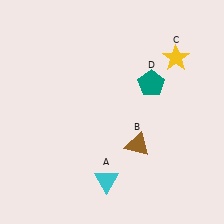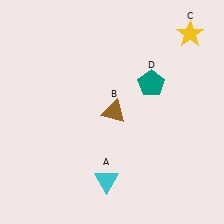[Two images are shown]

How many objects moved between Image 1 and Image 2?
2 objects moved between the two images.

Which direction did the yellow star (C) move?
The yellow star (C) moved up.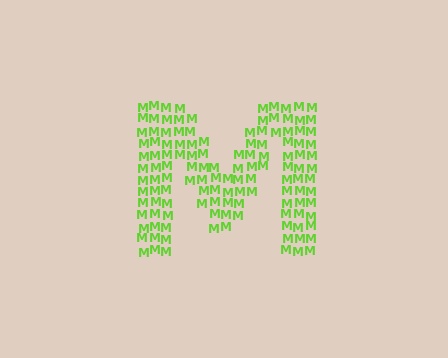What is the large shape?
The large shape is the letter M.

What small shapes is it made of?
It is made of small letter M's.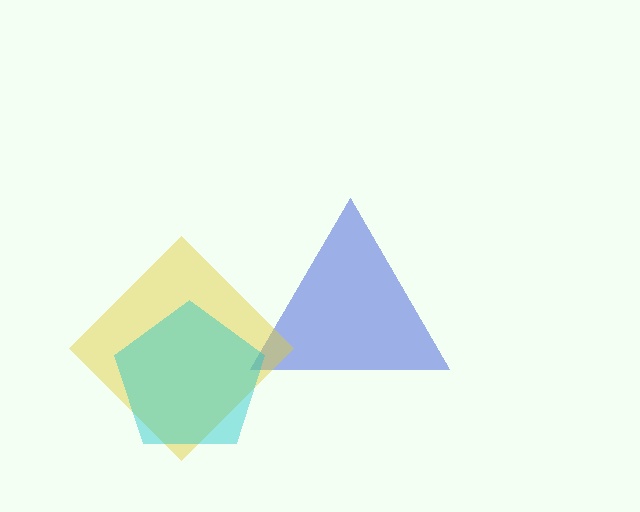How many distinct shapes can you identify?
There are 3 distinct shapes: a blue triangle, a yellow diamond, a cyan pentagon.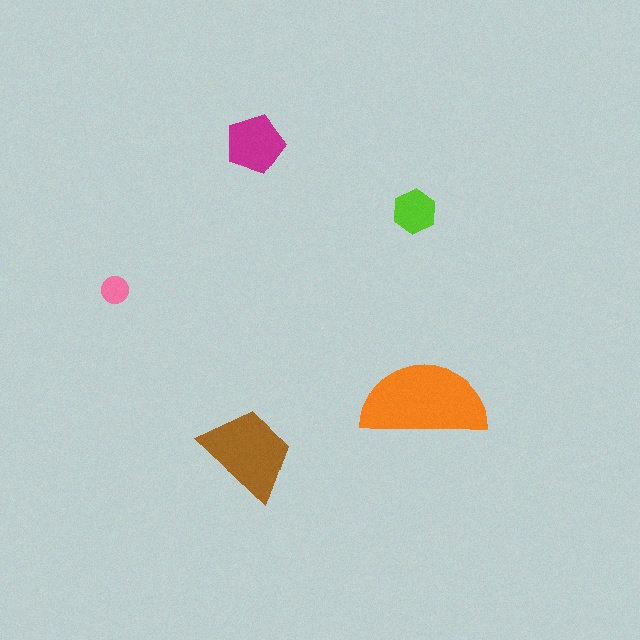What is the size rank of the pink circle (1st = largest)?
5th.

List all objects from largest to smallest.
The orange semicircle, the brown trapezoid, the magenta pentagon, the lime hexagon, the pink circle.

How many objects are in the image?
There are 5 objects in the image.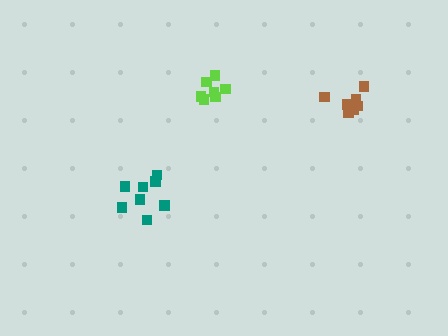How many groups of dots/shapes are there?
There are 3 groups.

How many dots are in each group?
Group 1: 8 dots, Group 2: 7 dots, Group 3: 8 dots (23 total).